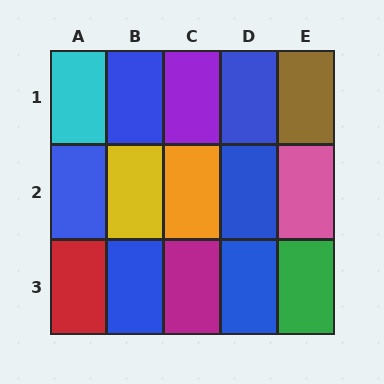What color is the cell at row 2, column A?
Blue.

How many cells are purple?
1 cell is purple.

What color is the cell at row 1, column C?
Purple.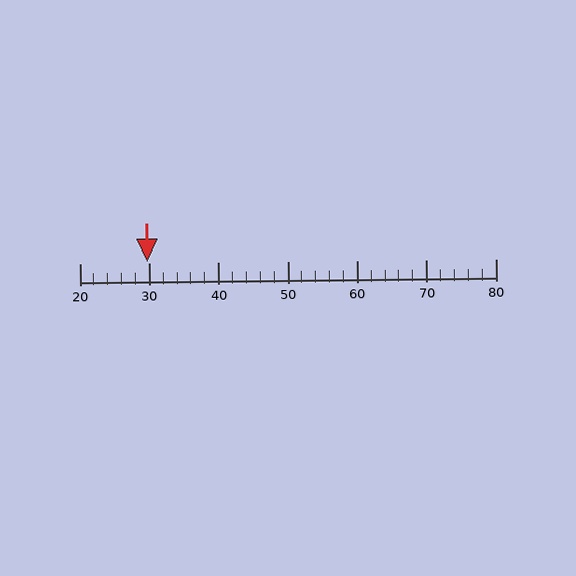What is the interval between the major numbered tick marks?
The major tick marks are spaced 10 units apart.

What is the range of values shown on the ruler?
The ruler shows values from 20 to 80.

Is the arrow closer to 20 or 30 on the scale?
The arrow is closer to 30.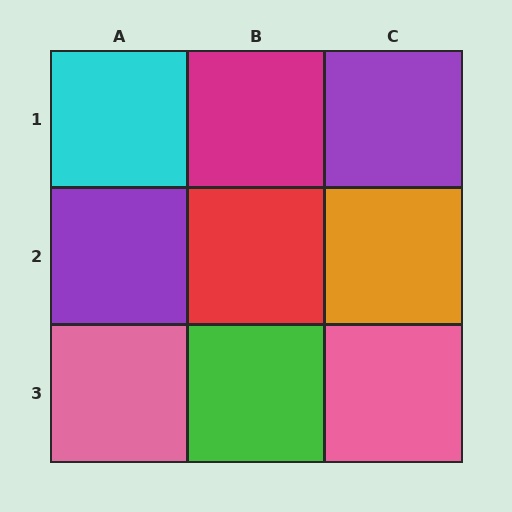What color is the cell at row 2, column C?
Orange.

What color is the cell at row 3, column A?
Pink.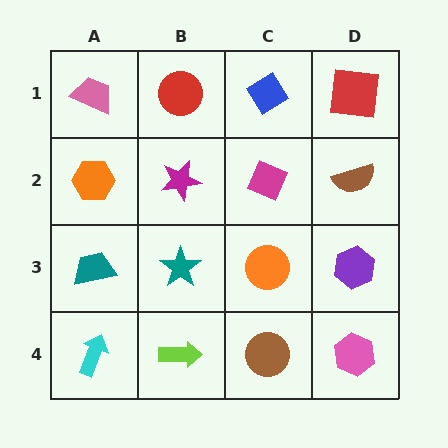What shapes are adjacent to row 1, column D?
A brown semicircle (row 2, column D), a blue diamond (row 1, column C).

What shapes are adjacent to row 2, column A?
A pink trapezoid (row 1, column A), a teal trapezoid (row 3, column A), a magenta star (row 2, column B).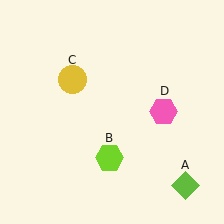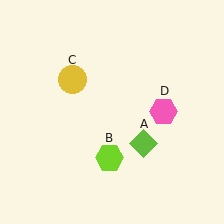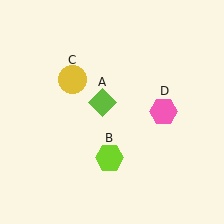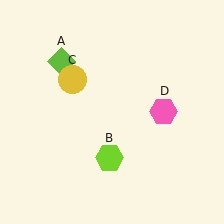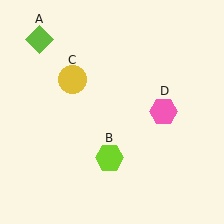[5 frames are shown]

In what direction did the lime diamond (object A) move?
The lime diamond (object A) moved up and to the left.